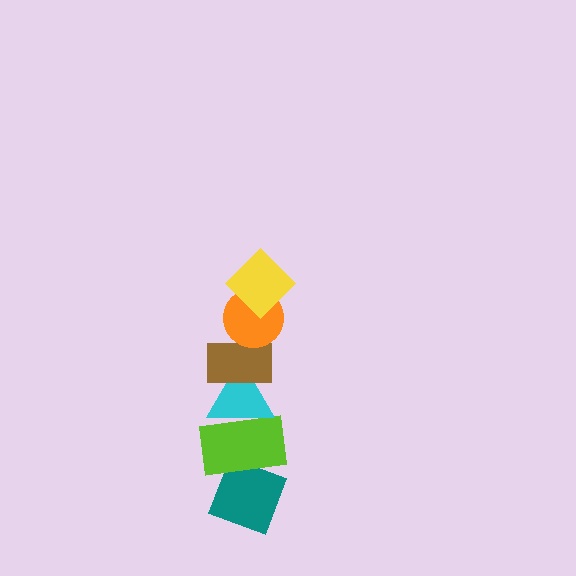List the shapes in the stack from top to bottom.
From top to bottom: the yellow diamond, the orange circle, the brown rectangle, the cyan triangle, the lime rectangle, the teal diamond.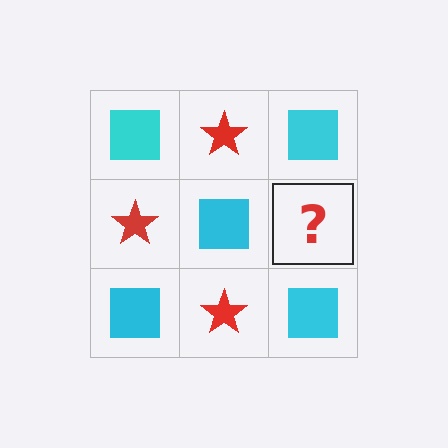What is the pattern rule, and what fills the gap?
The rule is that it alternates cyan square and red star in a checkerboard pattern. The gap should be filled with a red star.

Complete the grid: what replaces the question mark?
The question mark should be replaced with a red star.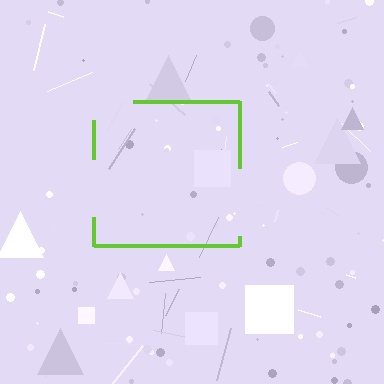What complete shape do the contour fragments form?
The contour fragments form a square.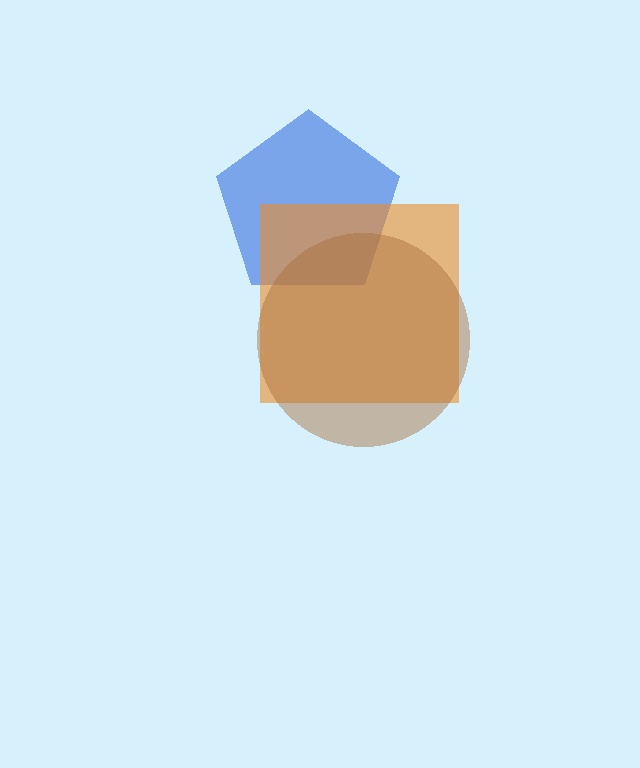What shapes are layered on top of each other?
The layered shapes are: a blue pentagon, an orange square, a brown circle.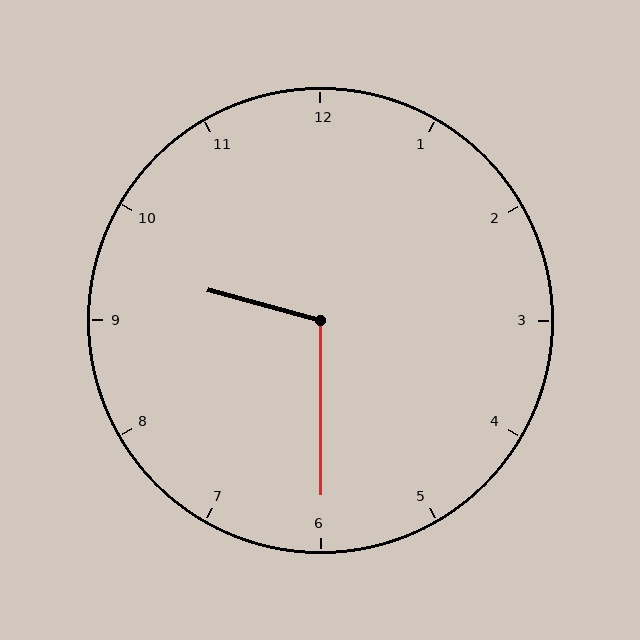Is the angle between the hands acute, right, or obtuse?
It is obtuse.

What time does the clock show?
9:30.